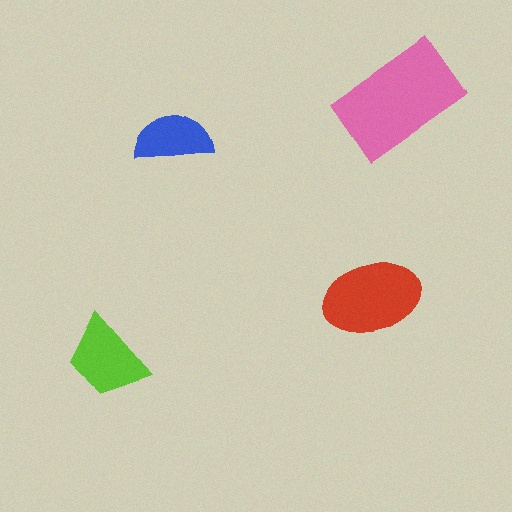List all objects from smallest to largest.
The blue semicircle, the lime trapezoid, the red ellipse, the pink rectangle.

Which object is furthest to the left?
The lime trapezoid is leftmost.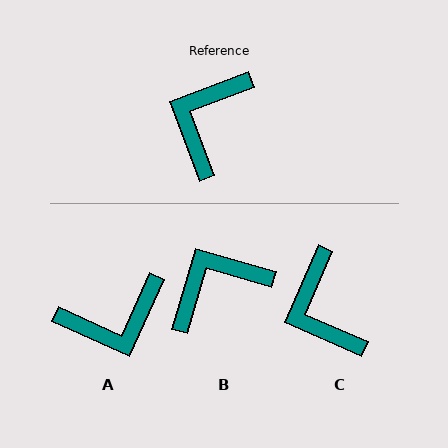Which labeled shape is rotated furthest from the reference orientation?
A, about 135 degrees away.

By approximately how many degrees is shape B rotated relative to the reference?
Approximately 37 degrees clockwise.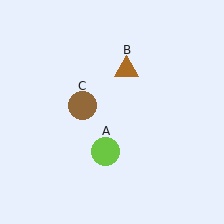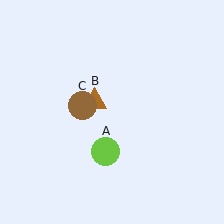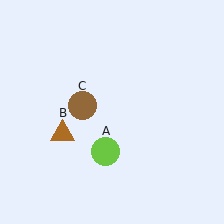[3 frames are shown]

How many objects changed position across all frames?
1 object changed position: brown triangle (object B).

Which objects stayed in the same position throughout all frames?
Lime circle (object A) and brown circle (object C) remained stationary.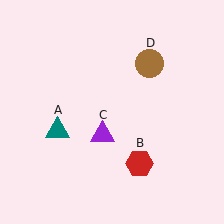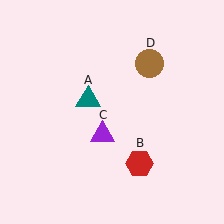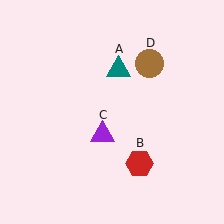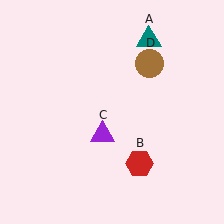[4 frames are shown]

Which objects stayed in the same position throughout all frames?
Red hexagon (object B) and purple triangle (object C) and brown circle (object D) remained stationary.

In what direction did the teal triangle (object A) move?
The teal triangle (object A) moved up and to the right.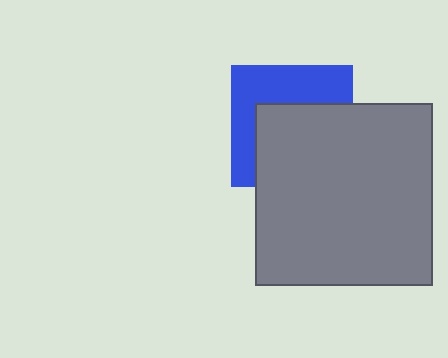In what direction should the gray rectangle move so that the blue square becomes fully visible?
The gray rectangle should move toward the lower-right. That is the shortest direction to clear the overlap and leave the blue square fully visible.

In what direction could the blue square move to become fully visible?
The blue square could move toward the upper-left. That would shift it out from behind the gray rectangle entirely.